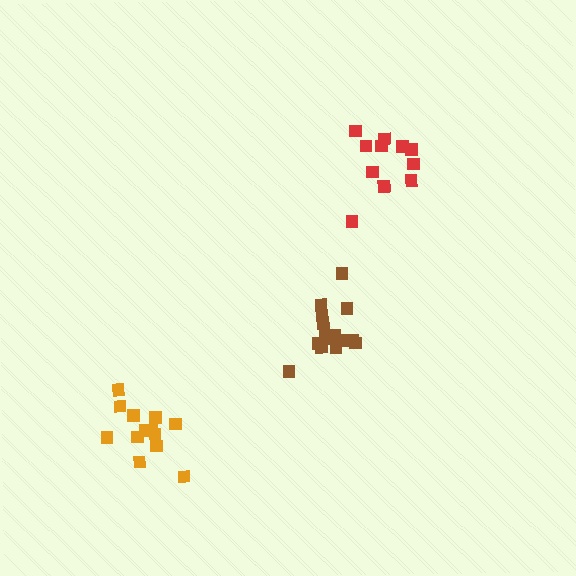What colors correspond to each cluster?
The clusters are colored: orange, brown, red.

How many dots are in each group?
Group 1: 13 dots, Group 2: 16 dots, Group 3: 11 dots (40 total).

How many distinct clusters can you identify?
There are 3 distinct clusters.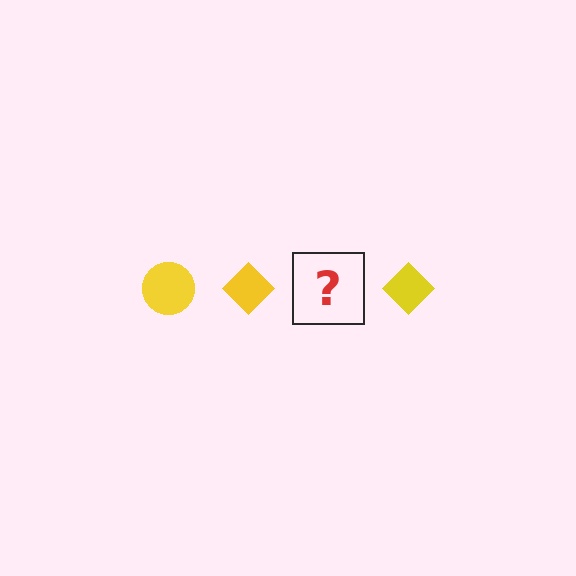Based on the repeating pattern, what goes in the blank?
The blank should be a yellow circle.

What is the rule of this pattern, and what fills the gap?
The rule is that the pattern cycles through circle, diamond shapes in yellow. The gap should be filled with a yellow circle.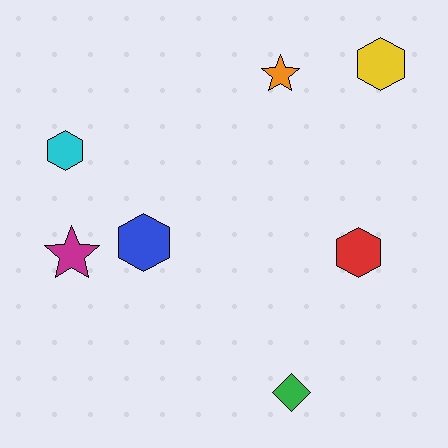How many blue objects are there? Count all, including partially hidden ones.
There is 1 blue object.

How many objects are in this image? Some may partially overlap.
There are 7 objects.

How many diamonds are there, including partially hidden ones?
There is 1 diamond.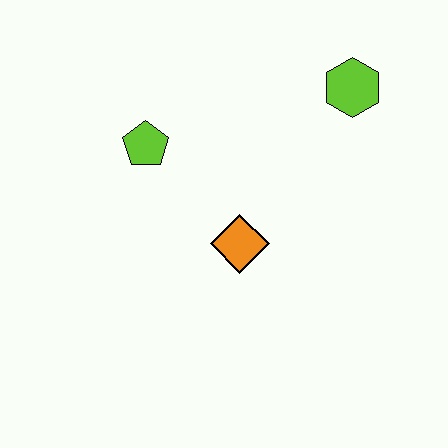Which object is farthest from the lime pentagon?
The lime hexagon is farthest from the lime pentagon.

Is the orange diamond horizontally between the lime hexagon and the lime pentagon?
Yes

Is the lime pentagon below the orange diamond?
No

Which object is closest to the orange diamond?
The lime pentagon is closest to the orange diamond.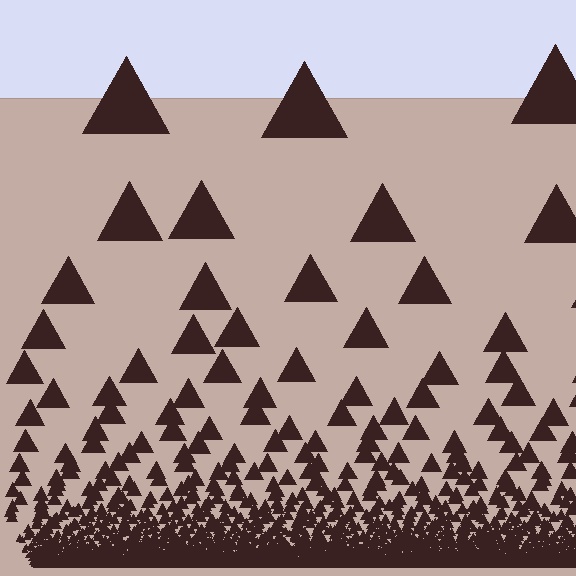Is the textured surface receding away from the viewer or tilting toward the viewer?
The surface appears to tilt toward the viewer. Texture elements get larger and sparser toward the top.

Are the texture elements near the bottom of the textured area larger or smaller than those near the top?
Smaller. The gradient is inverted — elements near the bottom are smaller and denser.